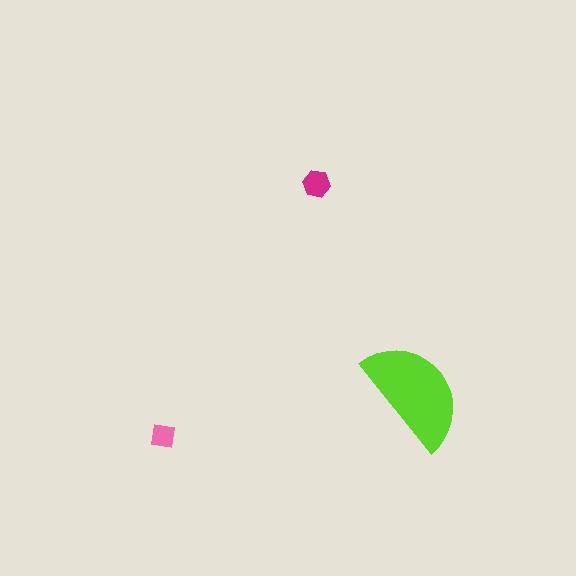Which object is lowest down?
The pink square is bottommost.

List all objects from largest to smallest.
The lime semicircle, the magenta hexagon, the pink square.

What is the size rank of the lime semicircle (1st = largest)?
1st.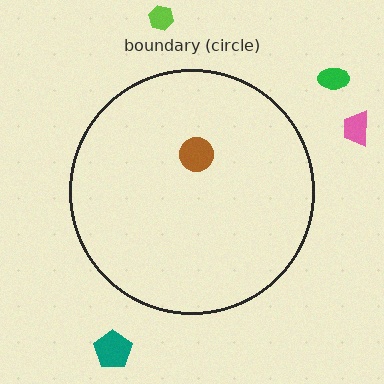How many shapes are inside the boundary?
1 inside, 4 outside.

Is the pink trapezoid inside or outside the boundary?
Outside.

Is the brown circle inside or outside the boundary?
Inside.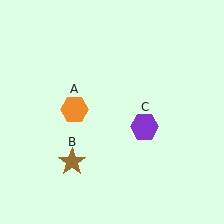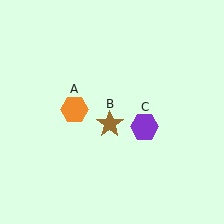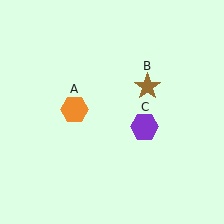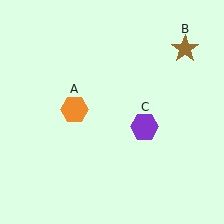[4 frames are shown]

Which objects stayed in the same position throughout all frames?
Orange hexagon (object A) and purple hexagon (object C) remained stationary.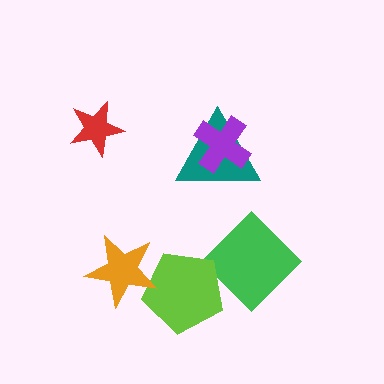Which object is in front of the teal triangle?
The purple cross is in front of the teal triangle.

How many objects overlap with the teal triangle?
1 object overlaps with the teal triangle.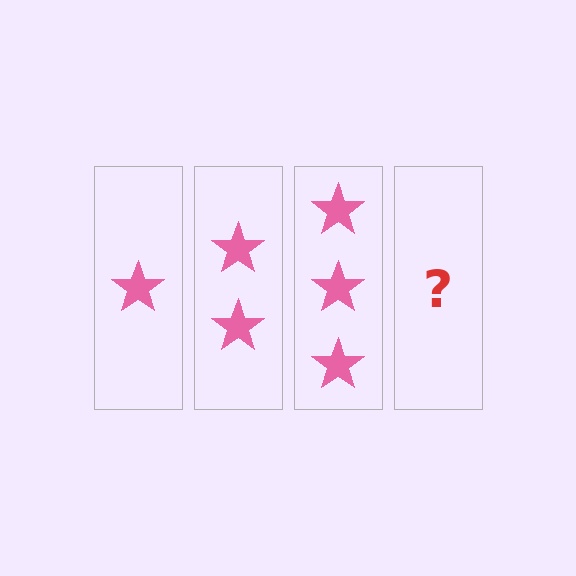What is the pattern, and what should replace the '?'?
The pattern is that each step adds one more star. The '?' should be 4 stars.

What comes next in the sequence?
The next element should be 4 stars.